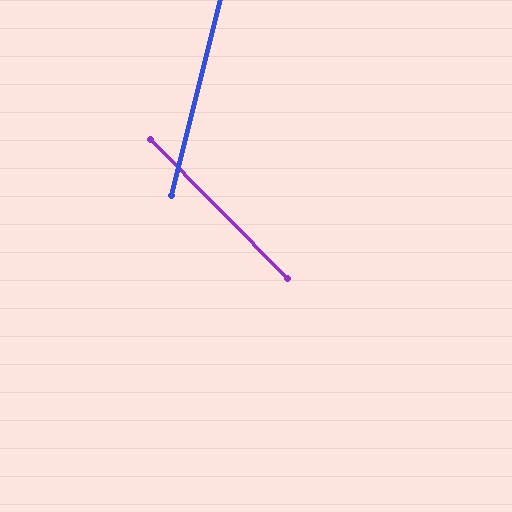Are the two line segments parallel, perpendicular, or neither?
Neither parallel nor perpendicular — they differ by about 58°.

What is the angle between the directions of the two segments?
Approximately 58 degrees.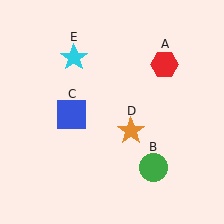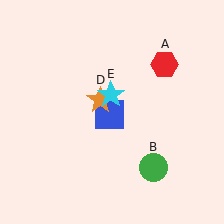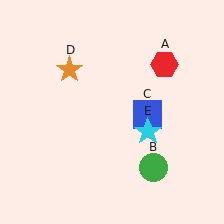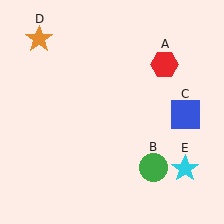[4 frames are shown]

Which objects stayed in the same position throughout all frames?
Red hexagon (object A) and green circle (object B) remained stationary.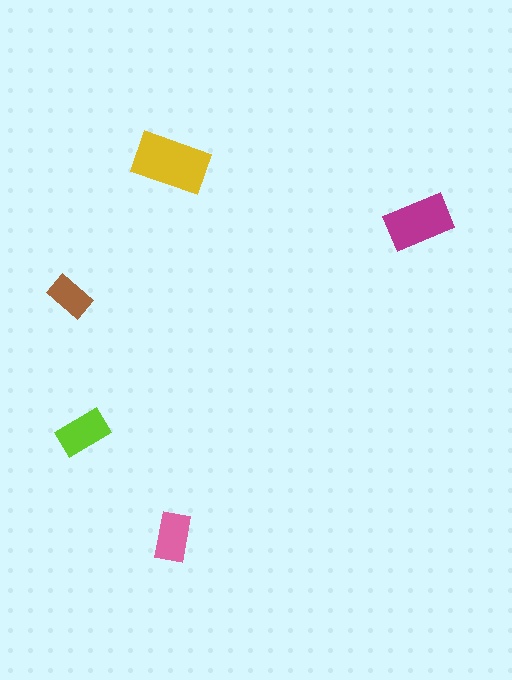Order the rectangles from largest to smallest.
the yellow one, the magenta one, the lime one, the pink one, the brown one.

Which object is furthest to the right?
The magenta rectangle is rightmost.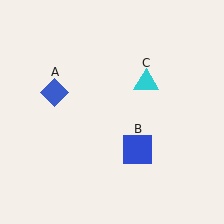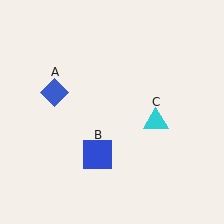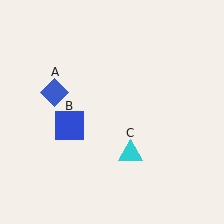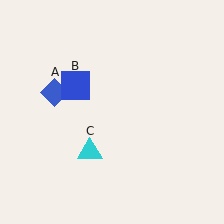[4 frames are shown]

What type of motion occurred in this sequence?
The blue square (object B), cyan triangle (object C) rotated clockwise around the center of the scene.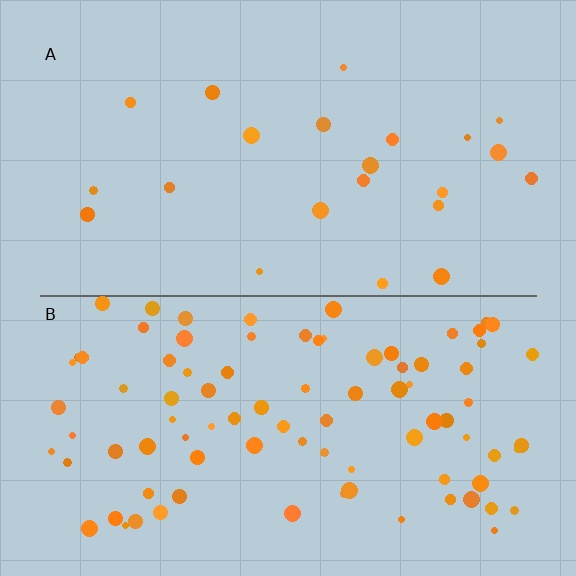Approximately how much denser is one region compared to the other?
Approximately 4.0× — region B over region A.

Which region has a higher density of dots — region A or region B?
B (the bottom).